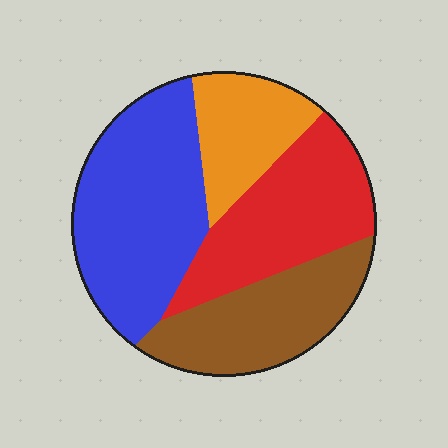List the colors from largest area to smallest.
From largest to smallest: blue, red, brown, orange.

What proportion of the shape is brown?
Brown takes up about one quarter (1/4) of the shape.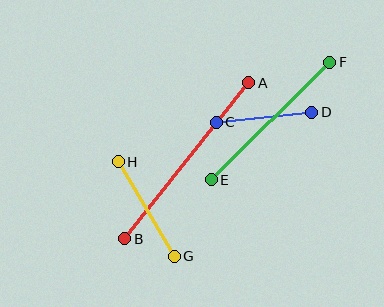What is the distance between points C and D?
The distance is approximately 96 pixels.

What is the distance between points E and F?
The distance is approximately 167 pixels.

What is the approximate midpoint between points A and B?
The midpoint is at approximately (187, 161) pixels.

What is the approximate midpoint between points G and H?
The midpoint is at approximately (146, 209) pixels.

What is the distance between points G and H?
The distance is approximately 109 pixels.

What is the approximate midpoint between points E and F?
The midpoint is at approximately (270, 121) pixels.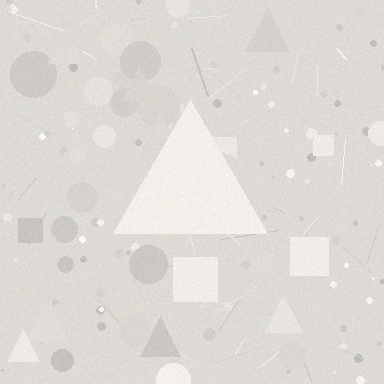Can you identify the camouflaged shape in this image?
The camouflaged shape is a triangle.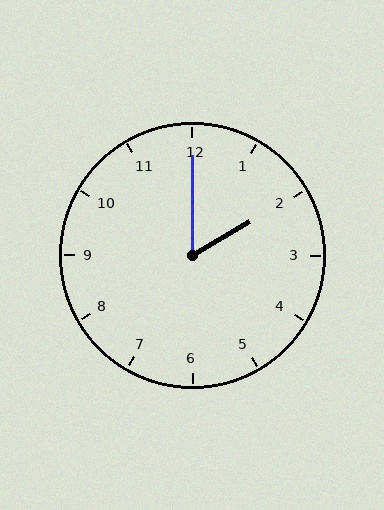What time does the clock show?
2:00.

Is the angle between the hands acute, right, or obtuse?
It is acute.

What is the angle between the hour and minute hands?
Approximately 60 degrees.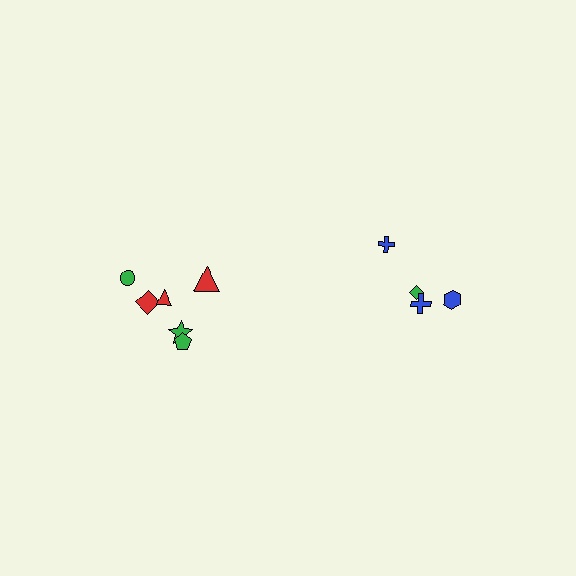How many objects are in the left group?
There are 6 objects.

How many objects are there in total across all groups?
There are 10 objects.